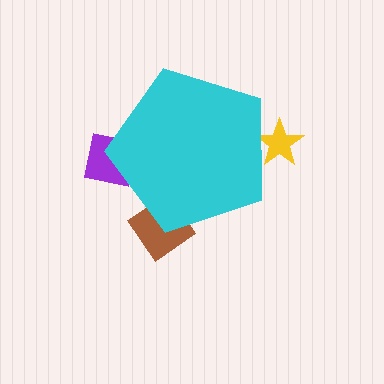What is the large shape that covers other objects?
A cyan pentagon.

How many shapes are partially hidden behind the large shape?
3 shapes are partially hidden.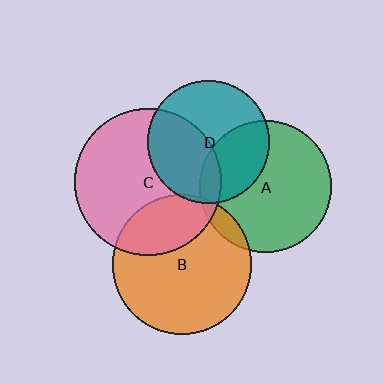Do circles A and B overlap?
Yes.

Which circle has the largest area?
Circle C (pink).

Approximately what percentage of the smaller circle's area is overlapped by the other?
Approximately 10%.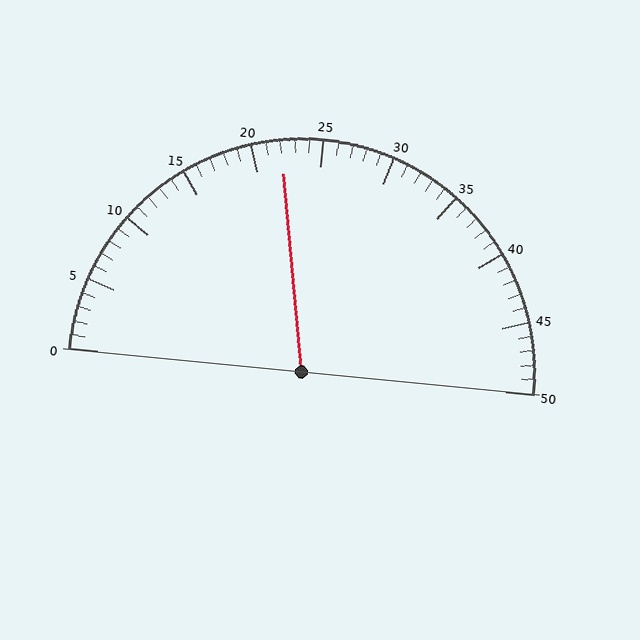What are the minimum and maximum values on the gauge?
The gauge ranges from 0 to 50.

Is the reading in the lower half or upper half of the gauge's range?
The reading is in the lower half of the range (0 to 50).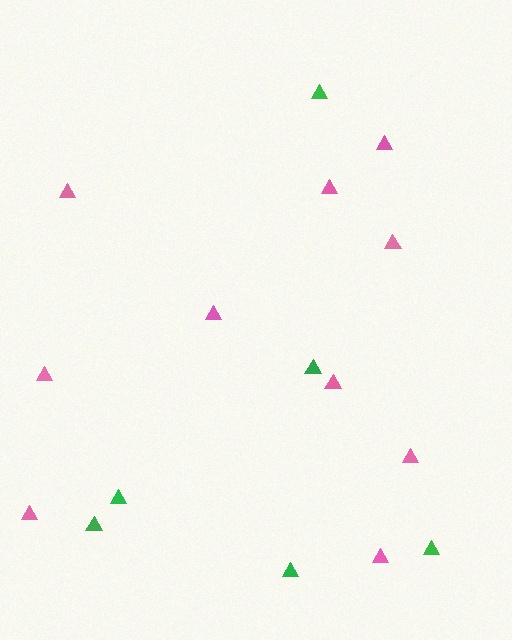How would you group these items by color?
There are 2 groups: one group of green triangles (6) and one group of pink triangles (10).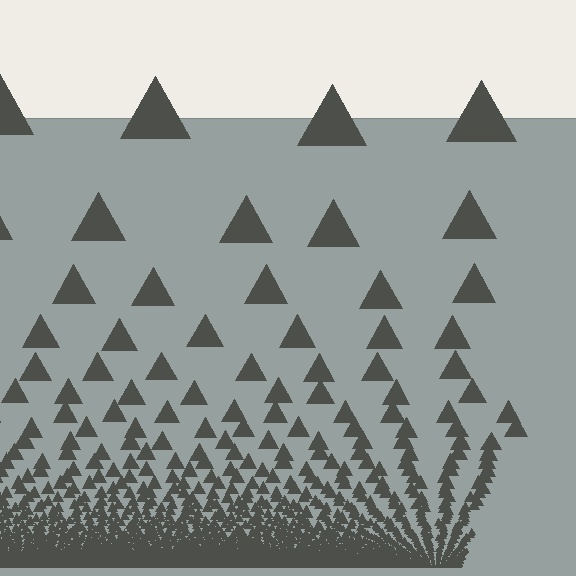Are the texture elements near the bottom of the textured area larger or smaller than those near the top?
Smaller. The gradient is inverted — elements near the bottom are smaller and denser.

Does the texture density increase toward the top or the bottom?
Density increases toward the bottom.